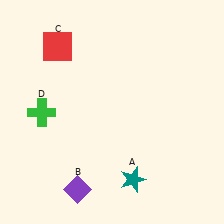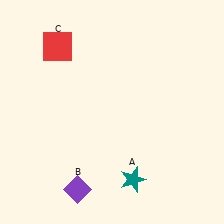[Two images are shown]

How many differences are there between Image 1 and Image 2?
There is 1 difference between the two images.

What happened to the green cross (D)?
The green cross (D) was removed in Image 2. It was in the bottom-left area of Image 1.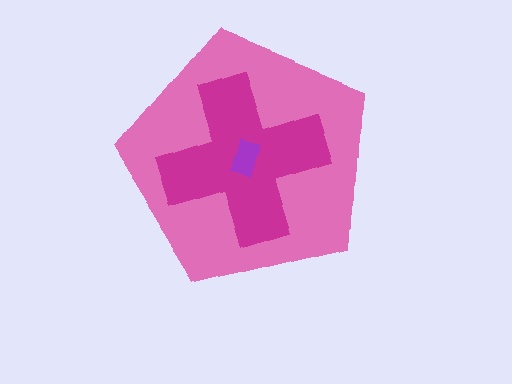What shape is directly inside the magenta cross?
The purple rectangle.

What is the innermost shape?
The purple rectangle.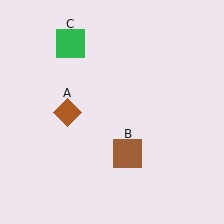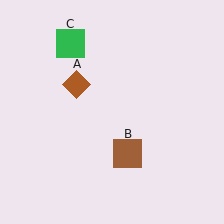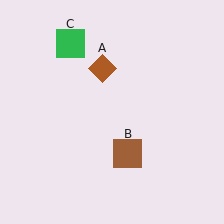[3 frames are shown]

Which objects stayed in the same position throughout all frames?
Brown square (object B) and green square (object C) remained stationary.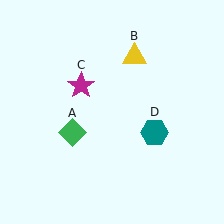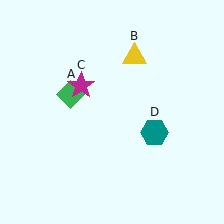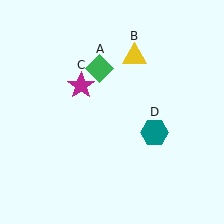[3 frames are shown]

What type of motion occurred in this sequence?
The green diamond (object A) rotated clockwise around the center of the scene.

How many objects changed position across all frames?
1 object changed position: green diamond (object A).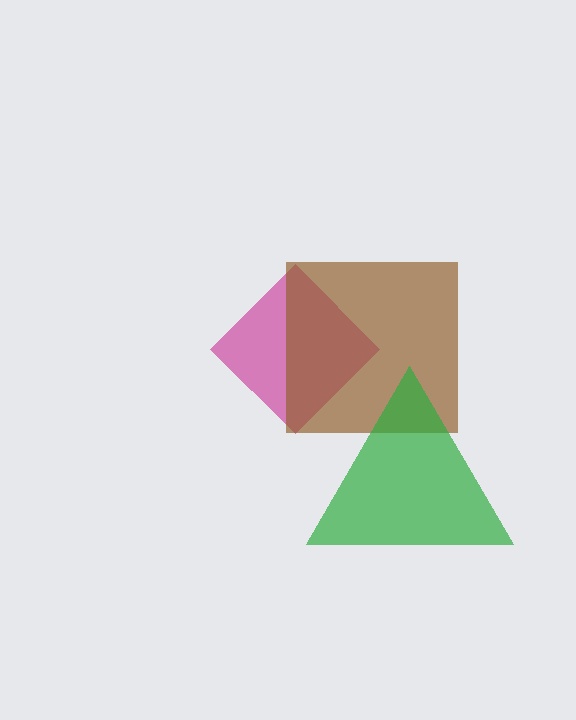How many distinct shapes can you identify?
There are 3 distinct shapes: a magenta diamond, a brown square, a green triangle.